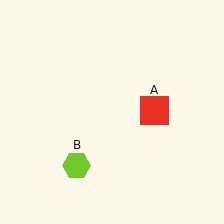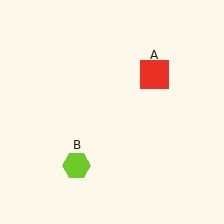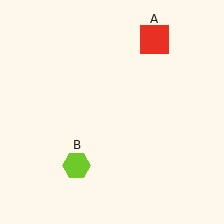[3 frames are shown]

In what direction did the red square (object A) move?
The red square (object A) moved up.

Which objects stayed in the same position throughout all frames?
Lime hexagon (object B) remained stationary.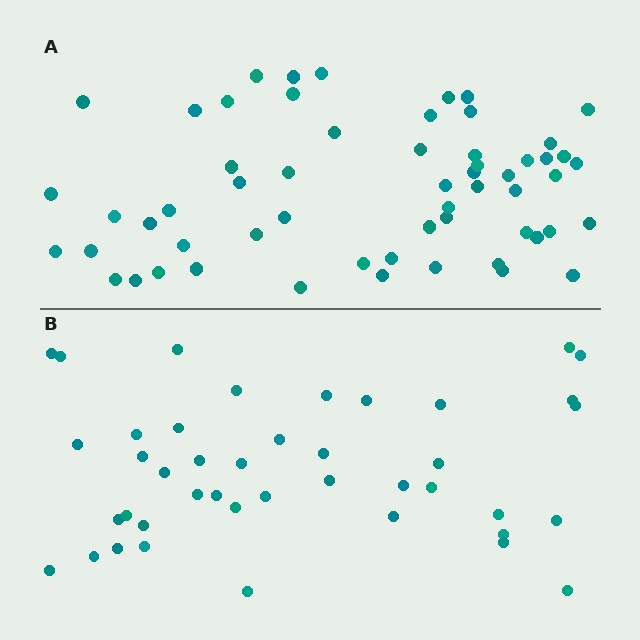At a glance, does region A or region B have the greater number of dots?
Region A (the top region) has more dots.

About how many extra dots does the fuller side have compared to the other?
Region A has approximately 15 more dots than region B.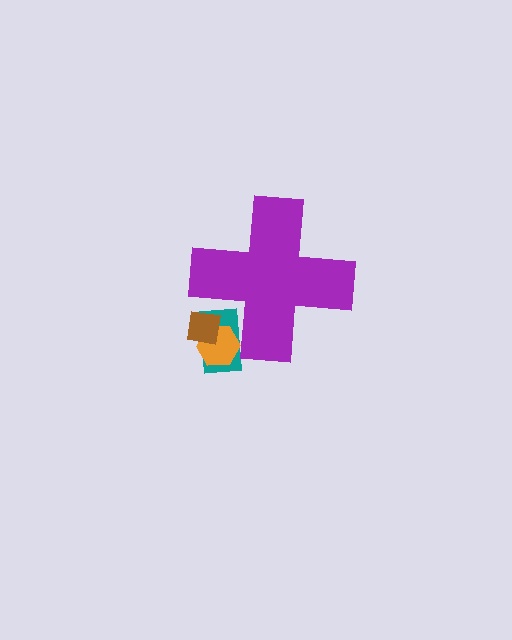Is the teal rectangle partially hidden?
Yes, the teal rectangle is partially hidden behind the purple cross.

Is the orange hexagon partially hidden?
Yes, the orange hexagon is partially hidden behind the purple cross.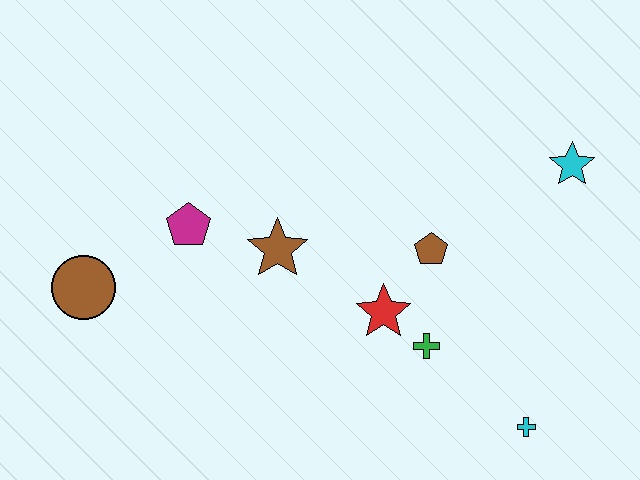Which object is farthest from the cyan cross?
The brown circle is farthest from the cyan cross.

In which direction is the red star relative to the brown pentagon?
The red star is below the brown pentagon.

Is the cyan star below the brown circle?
No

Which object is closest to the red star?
The green cross is closest to the red star.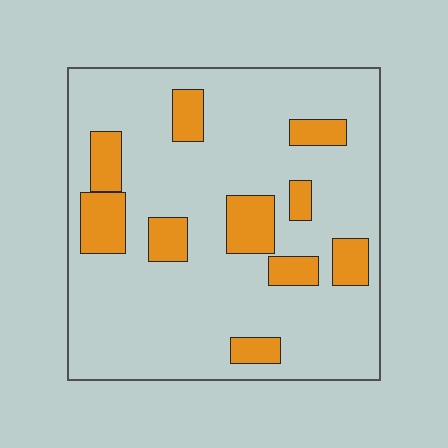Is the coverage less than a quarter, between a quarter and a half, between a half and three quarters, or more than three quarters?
Less than a quarter.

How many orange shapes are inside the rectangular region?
10.